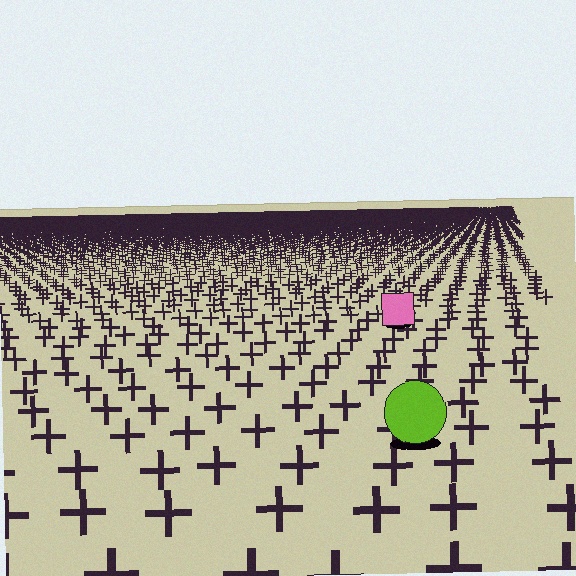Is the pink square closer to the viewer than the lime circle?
No. The lime circle is closer — you can tell from the texture gradient: the ground texture is coarser near it.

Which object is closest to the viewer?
The lime circle is closest. The texture marks near it are larger and more spread out.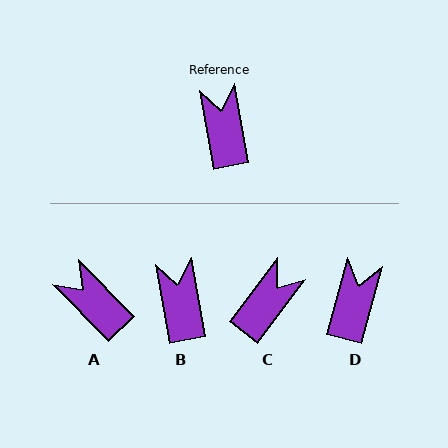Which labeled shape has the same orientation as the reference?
B.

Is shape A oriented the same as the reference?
No, it is off by about 34 degrees.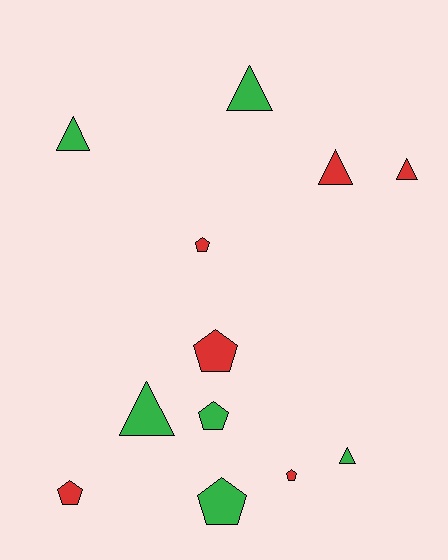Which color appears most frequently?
Green, with 6 objects.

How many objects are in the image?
There are 12 objects.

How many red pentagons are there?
There are 4 red pentagons.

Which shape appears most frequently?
Triangle, with 6 objects.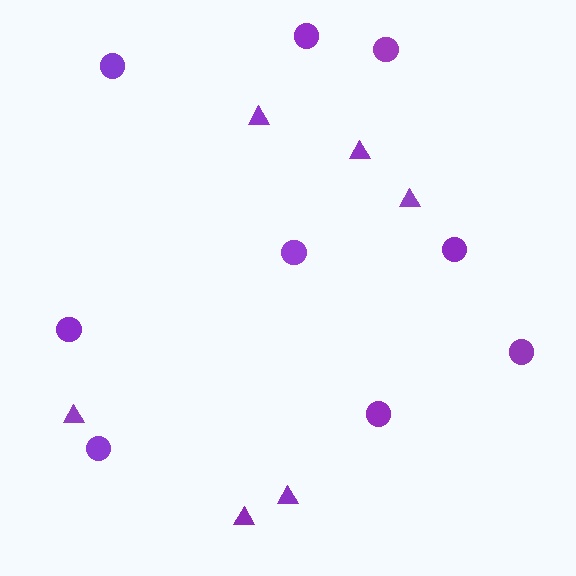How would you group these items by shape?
There are 2 groups: one group of circles (9) and one group of triangles (6).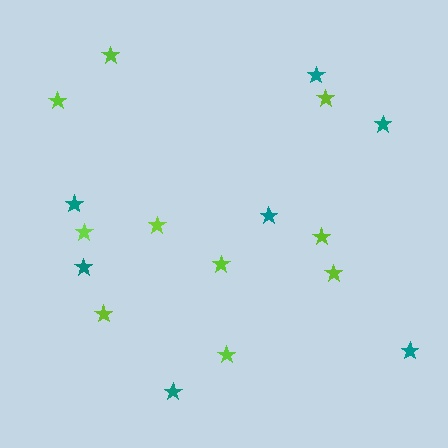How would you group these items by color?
There are 2 groups: one group of teal stars (7) and one group of lime stars (10).